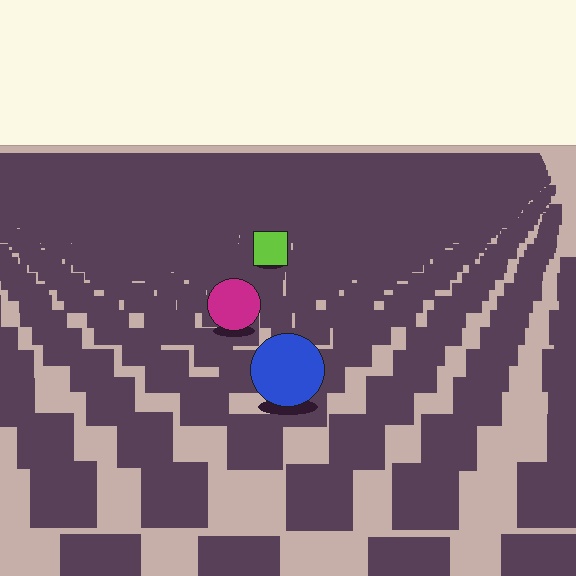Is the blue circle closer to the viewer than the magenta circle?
Yes. The blue circle is closer — you can tell from the texture gradient: the ground texture is coarser near it.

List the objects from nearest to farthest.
From nearest to farthest: the blue circle, the magenta circle, the lime square.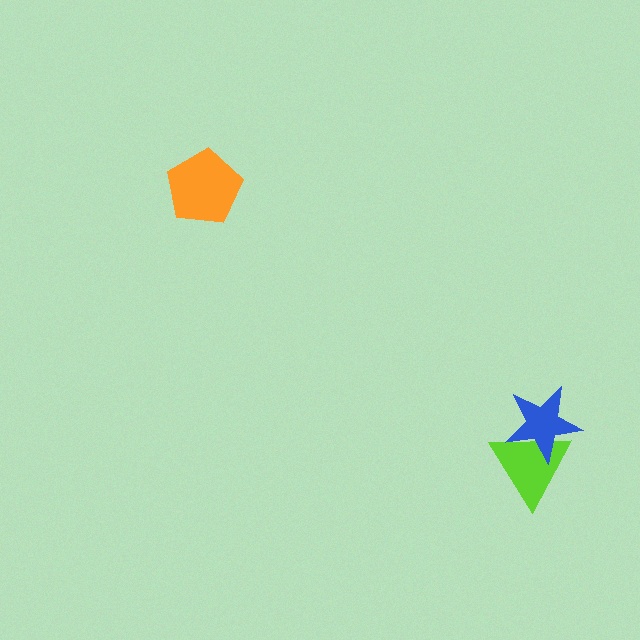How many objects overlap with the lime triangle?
1 object overlaps with the lime triangle.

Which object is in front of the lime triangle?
The blue star is in front of the lime triangle.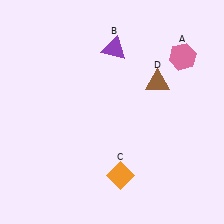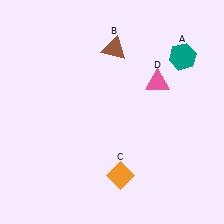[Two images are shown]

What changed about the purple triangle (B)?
In Image 1, B is purple. In Image 2, it changed to brown.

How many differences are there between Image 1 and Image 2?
There are 3 differences between the two images.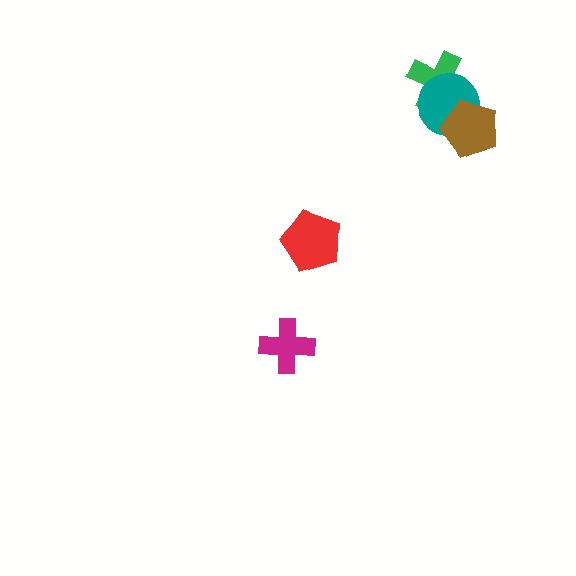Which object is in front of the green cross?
The teal circle is in front of the green cross.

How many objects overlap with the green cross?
1 object overlaps with the green cross.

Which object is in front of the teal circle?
The brown pentagon is in front of the teal circle.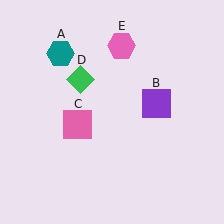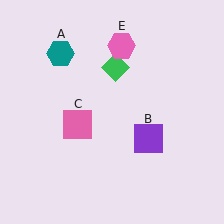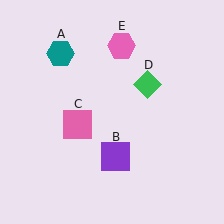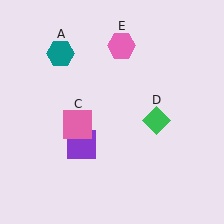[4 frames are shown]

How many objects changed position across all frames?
2 objects changed position: purple square (object B), green diamond (object D).